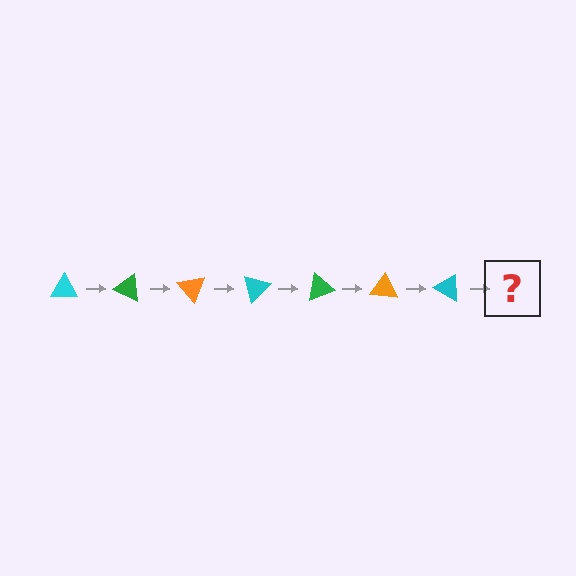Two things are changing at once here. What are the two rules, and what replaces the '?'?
The two rules are that it rotates 25 degrees each step and the color cycles through cyan, green, and orange. The '?' should be a green triangle, rotated 175 degrees from the start.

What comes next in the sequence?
The next element should be a green triangle, rotated 175 degrees from the start.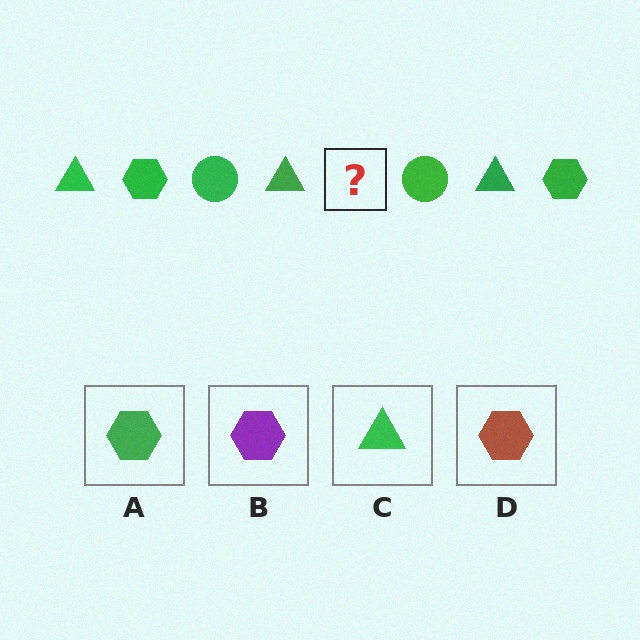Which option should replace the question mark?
Option A.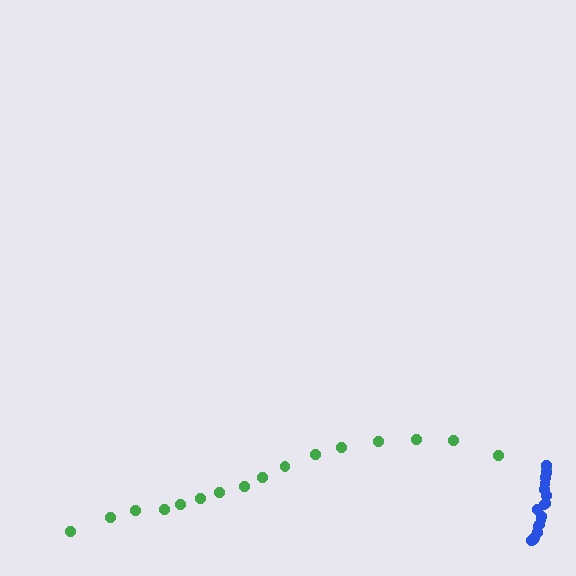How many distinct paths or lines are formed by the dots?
There are 2 distinct paths.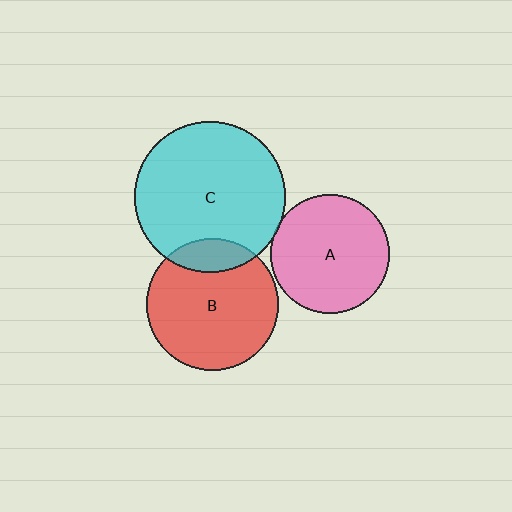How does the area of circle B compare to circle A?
Approximately 1.2 times.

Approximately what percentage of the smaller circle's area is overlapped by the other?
Approximately 5%.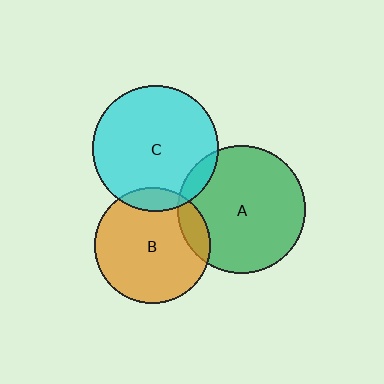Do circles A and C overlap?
Yes.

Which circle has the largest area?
Circle A (green).